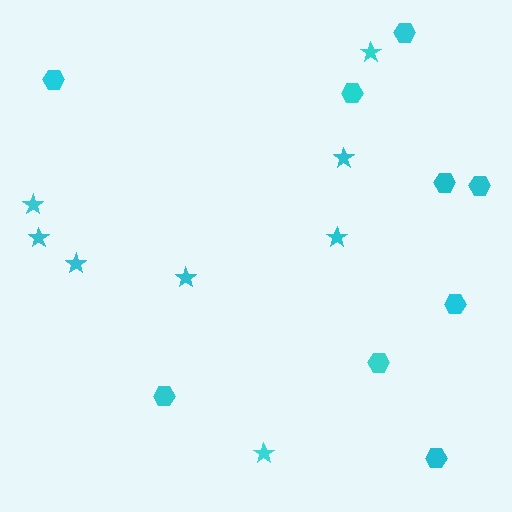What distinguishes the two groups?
There are 2 groups: one group of hexagons (9) and one group of stars (8).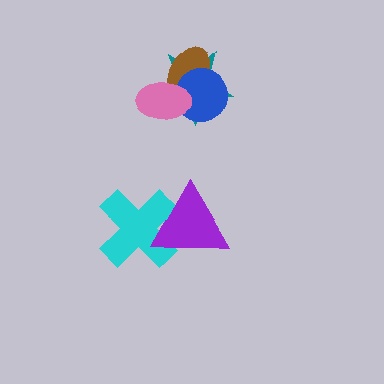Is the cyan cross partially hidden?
Yes, it is partially covered by another shape.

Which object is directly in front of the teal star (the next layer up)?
The brown ellipse is directly in front of the teal star.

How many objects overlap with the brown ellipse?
3 objects overlap with the brown ellipse.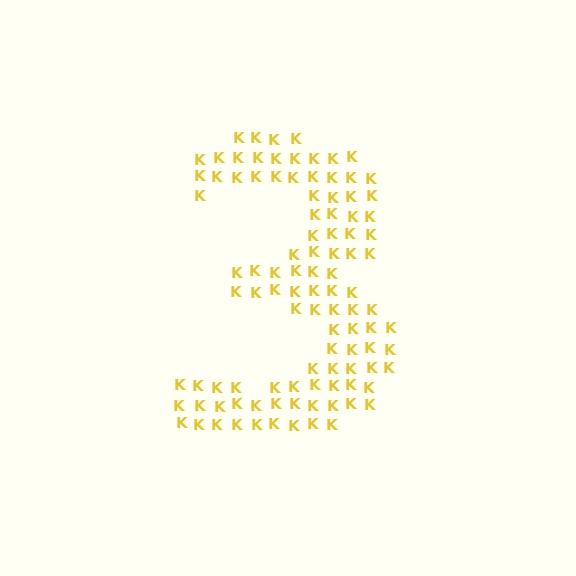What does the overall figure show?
The overall figure shows the digit 3.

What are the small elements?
The small elements are letter K's.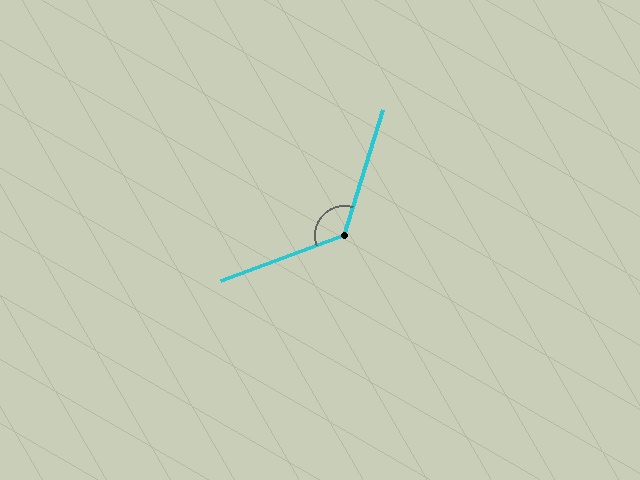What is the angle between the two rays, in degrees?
Approximately 127 degrees.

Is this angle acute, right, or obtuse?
It is obtuse.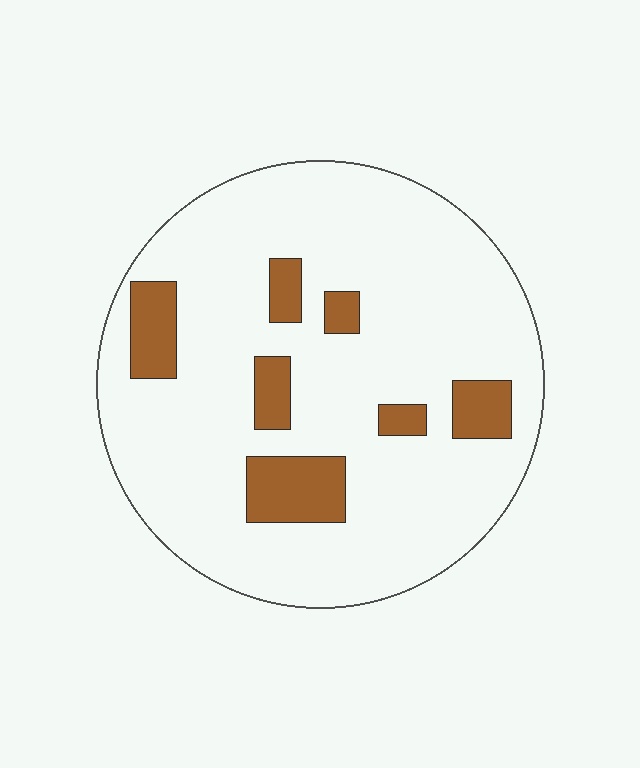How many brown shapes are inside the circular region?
7.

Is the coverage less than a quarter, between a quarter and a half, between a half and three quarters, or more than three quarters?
Less than a quarter.